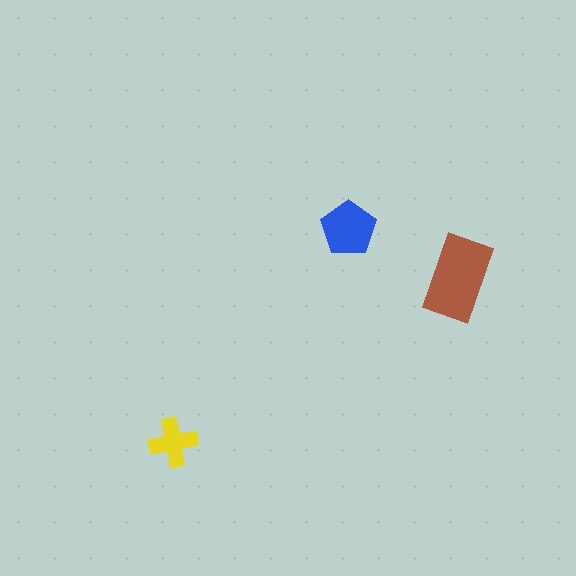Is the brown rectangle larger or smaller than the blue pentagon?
Larger.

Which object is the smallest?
The yellow cross.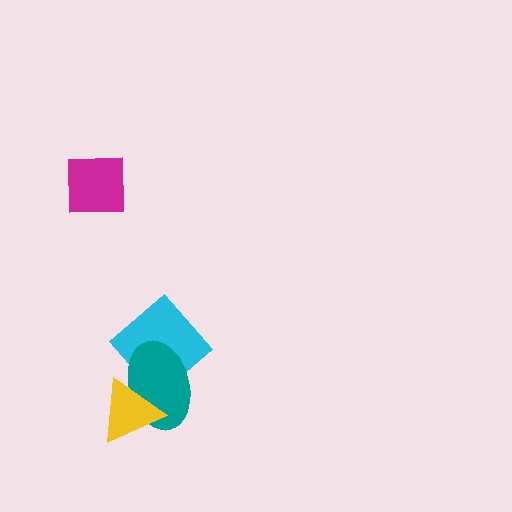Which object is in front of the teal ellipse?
The yellow triangle is in front of the teal ellipse.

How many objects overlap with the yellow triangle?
1 object overlaps with the yellow triangle.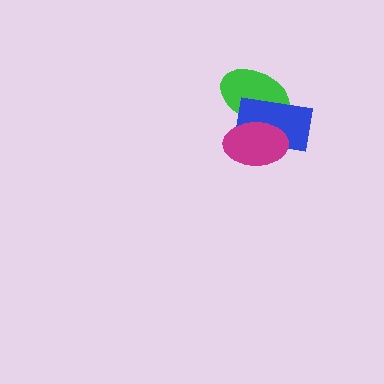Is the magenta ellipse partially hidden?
No, no other shape covers it.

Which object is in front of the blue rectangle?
The magenta ellipse is in front of the blue rectangle.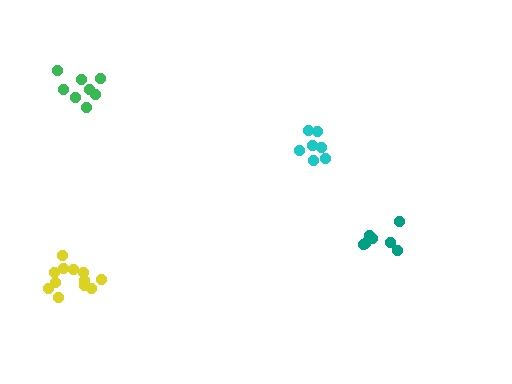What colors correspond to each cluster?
The clusters are colored: green, teal, cyan, yellow.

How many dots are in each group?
Group 1: 8 dots, Group 2: 7 dots, Group 3: 7 dots, Group 4: 12 dots (34 total).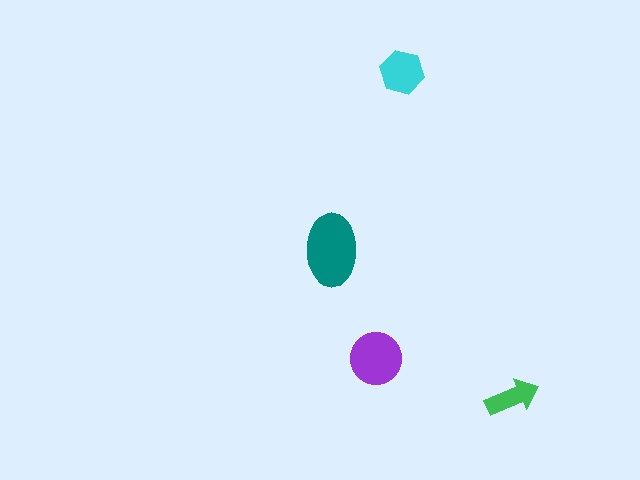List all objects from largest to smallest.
The teal ellipse, the purple circle, the cyan hexagon, the green arrow.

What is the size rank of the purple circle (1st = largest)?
2nd.